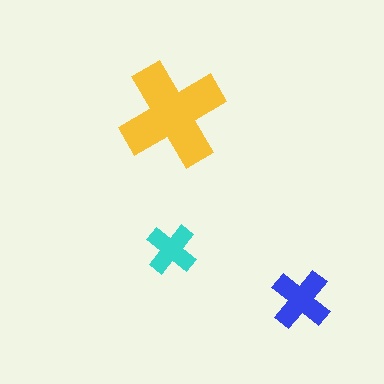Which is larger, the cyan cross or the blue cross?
The blue one.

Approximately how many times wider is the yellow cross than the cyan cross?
About 2 times wider.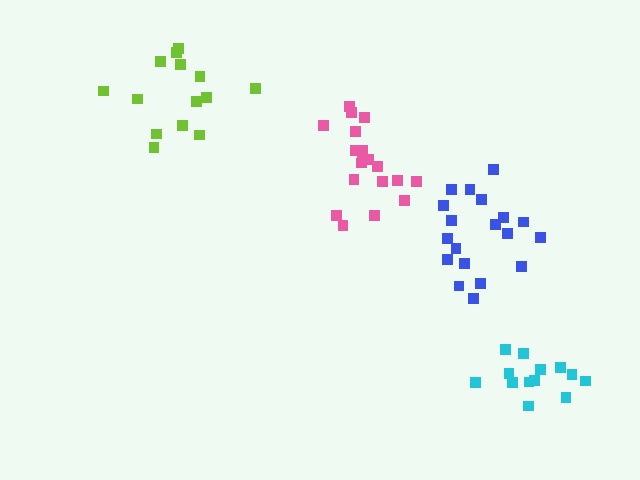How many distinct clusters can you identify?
There are 4 distinct clusters.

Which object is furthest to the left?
The lime cluster is leftmost.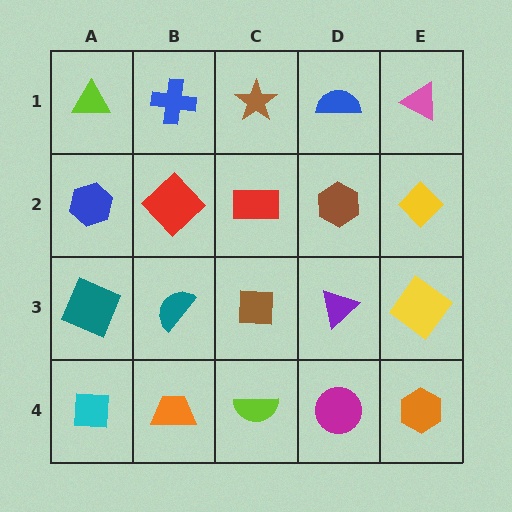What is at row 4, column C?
A lime semicircle.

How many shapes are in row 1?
5 shapes.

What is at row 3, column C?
A brown square.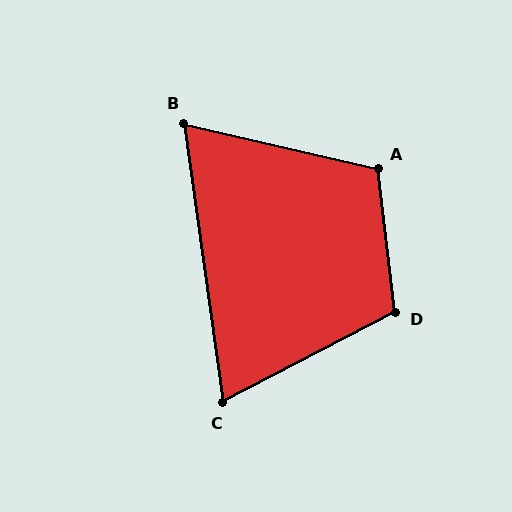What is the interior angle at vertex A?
Approximately 110 degrees (obtuse).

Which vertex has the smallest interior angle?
B, at approximately 69 degrees.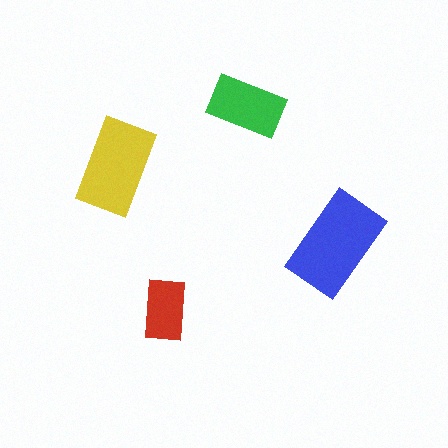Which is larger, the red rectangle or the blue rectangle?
The blue one.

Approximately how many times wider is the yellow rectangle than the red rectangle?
About 1.5 times wider.